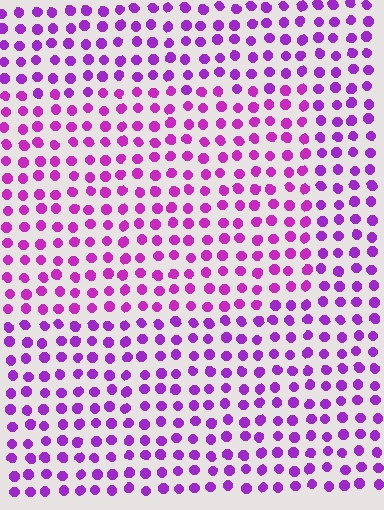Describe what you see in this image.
The image is filled with small purple elements in a uniform arrangement. A rectangle-shaped region is visible where the elements are tinted to a slightly different hue, forming a subtle color boundary.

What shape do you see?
I see a rectangle.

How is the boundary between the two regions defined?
The boundary is defined purely by a slight shift in hue (about 19 degrees). Spacing, size, and orientation are identical on both sides.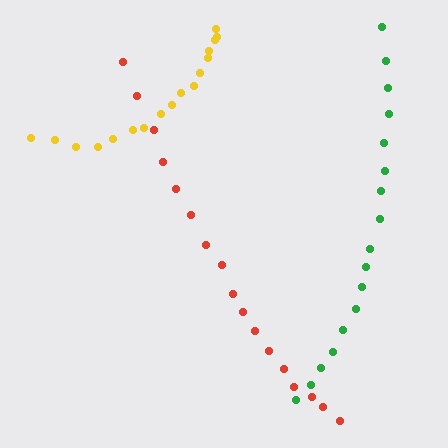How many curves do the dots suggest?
There are 3 distinct paths.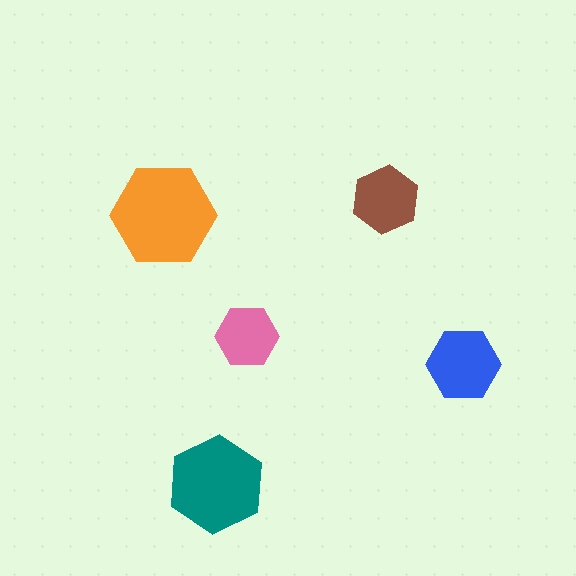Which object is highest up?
The brown hexagon is topmost.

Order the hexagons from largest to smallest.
the orange one, the teal one, the blue one, the brown one, the pink one.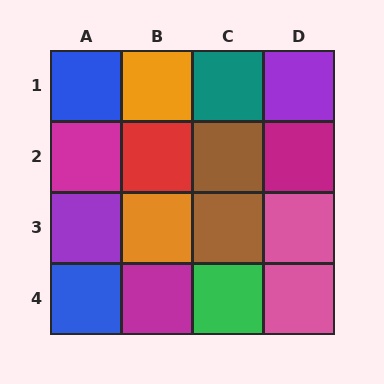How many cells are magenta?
3 cells are magenta.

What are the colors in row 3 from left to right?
Purple, orange, brown, pink.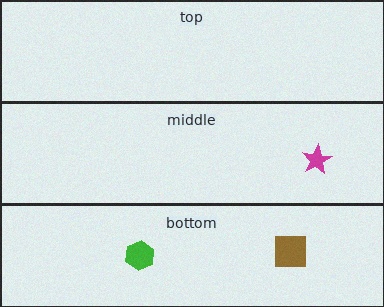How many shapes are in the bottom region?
2.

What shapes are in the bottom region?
The brown square, the green hexagon.